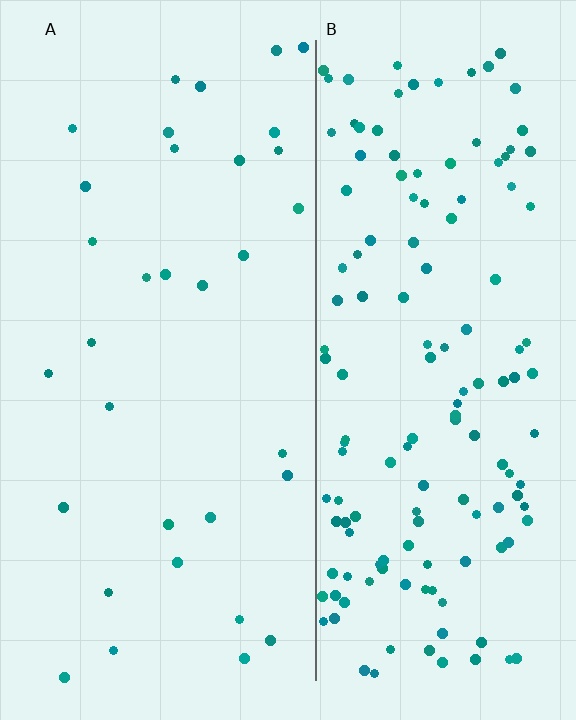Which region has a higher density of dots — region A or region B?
B (the right).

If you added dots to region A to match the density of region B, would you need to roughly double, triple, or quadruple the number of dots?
Approximately quadruple.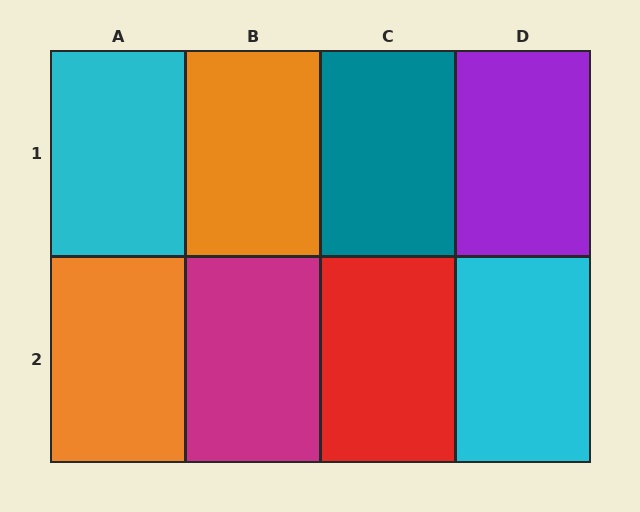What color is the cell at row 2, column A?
Orange.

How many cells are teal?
1 cell is teal.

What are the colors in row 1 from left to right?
Cyan, orange, teal, purple.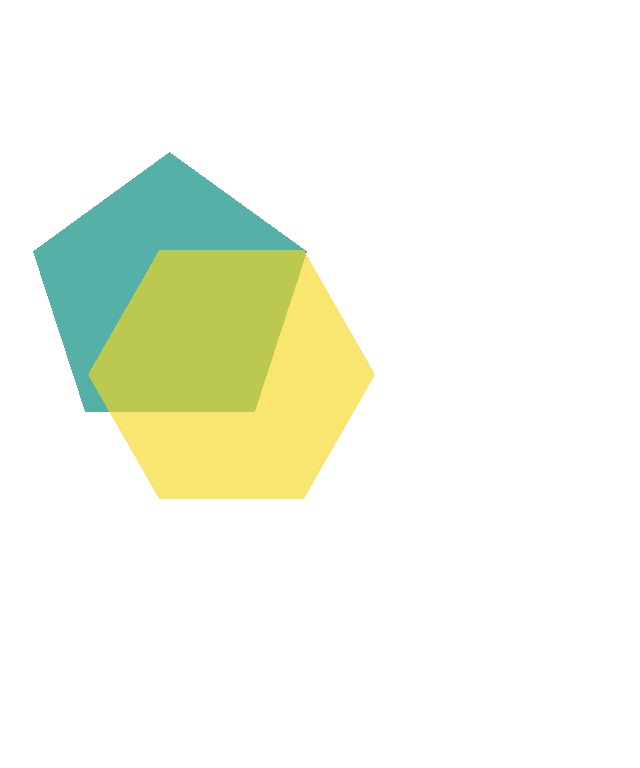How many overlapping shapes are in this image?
There are 2 overlapping shapes in the image.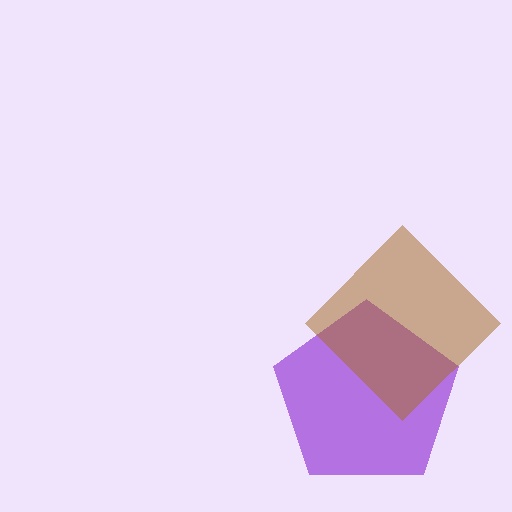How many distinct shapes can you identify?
There are 2 distinct shapes: a purple pentagon, a brown diamond.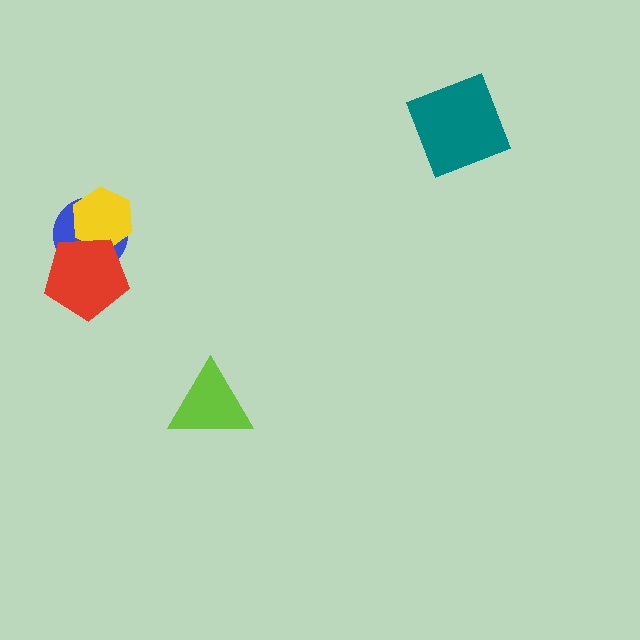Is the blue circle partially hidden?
Yes, it is partially covered by another shape.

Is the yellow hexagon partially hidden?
Yes, it is partially covered by another shape.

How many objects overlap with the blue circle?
2 objects overlap with the blue circle.